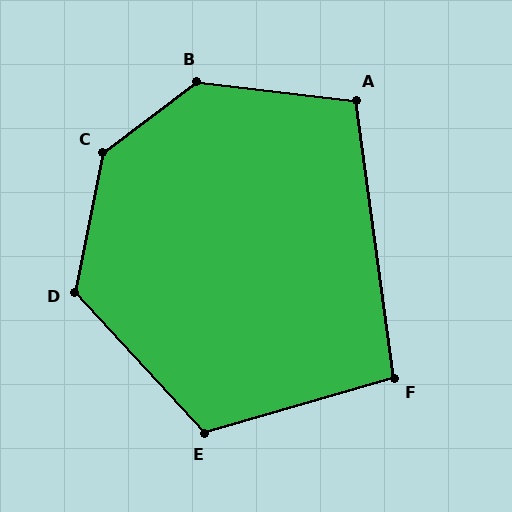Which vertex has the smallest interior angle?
F, at approximately 98 degrees.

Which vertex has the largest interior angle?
C, at approximately 139 degrees.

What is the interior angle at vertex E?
Approximately 117 degrees (obtuse).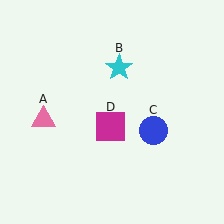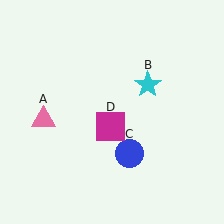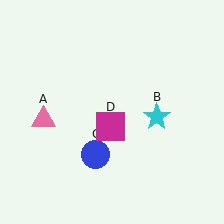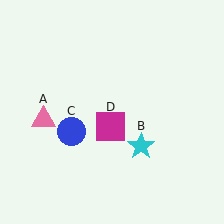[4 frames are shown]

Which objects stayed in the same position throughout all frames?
Pink triangle (object A) and magenta square (object D) remained stationary.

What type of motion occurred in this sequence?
The cyan star (object B), blue circle (object C) rotated clockwise around the center of the scene.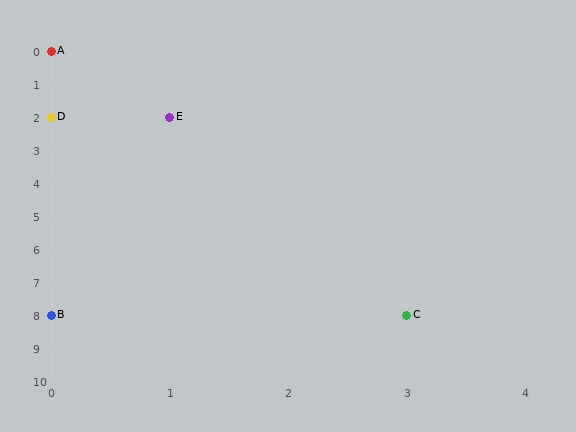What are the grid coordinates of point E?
Point E is at grid coordinates (1, 2).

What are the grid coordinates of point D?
Point D is at grid coordinates (0, 2).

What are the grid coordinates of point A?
Point A is at grid coordinates (0, 0).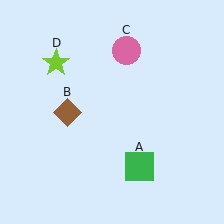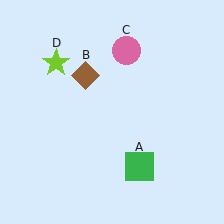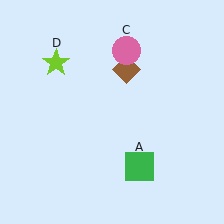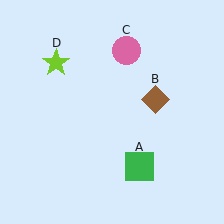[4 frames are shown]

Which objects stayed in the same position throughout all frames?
Green square (object A) and pink circle (object C) and lime star (object D) remained stationary.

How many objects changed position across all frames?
1 object changed position: brown diamond (object B).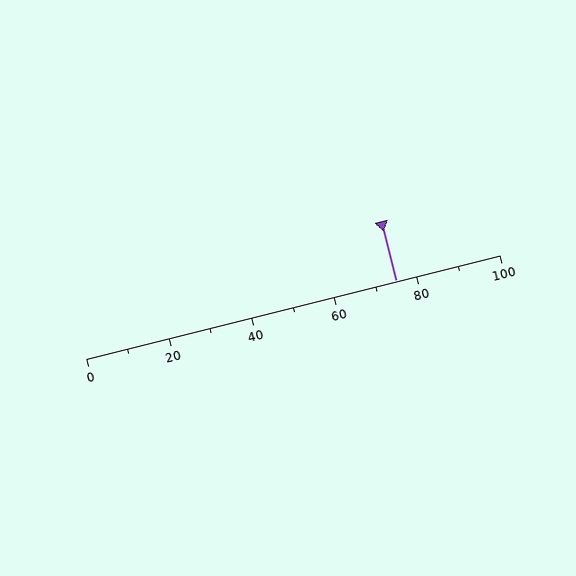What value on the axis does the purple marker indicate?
The marker indicates approximately 75.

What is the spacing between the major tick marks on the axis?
The major ticks are spaced 20 apart.